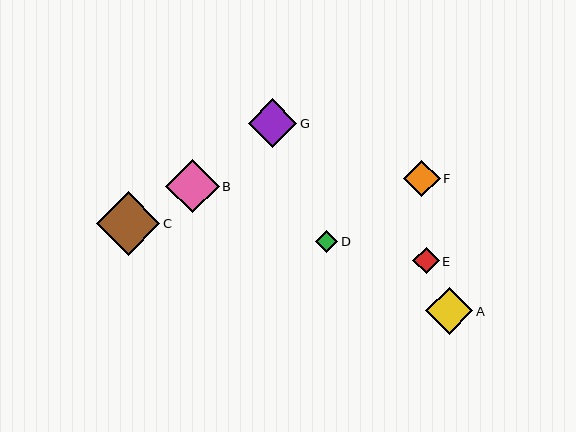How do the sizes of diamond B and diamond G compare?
Diamond B and diamond G are approximately the same size.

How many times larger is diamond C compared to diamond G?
Diamond C is approximately 1.3 times the size of diamond G.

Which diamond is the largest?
Diamond C is the largest with a size of approximately 64 pixels.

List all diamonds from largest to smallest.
From largest to smallest: C, B, G, A, F, E, D.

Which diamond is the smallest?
Diamond D is the smallest with a size of approximately 22 pixels.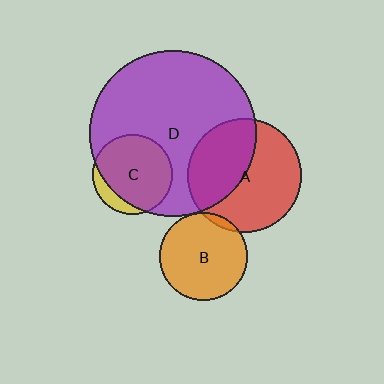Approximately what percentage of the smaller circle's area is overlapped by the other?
Approximately 5%.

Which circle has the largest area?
Circle D (purple).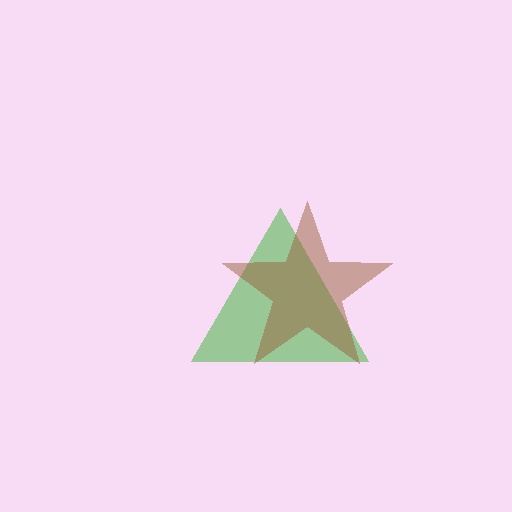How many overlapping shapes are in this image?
There are 2 overlapping shapes in the image.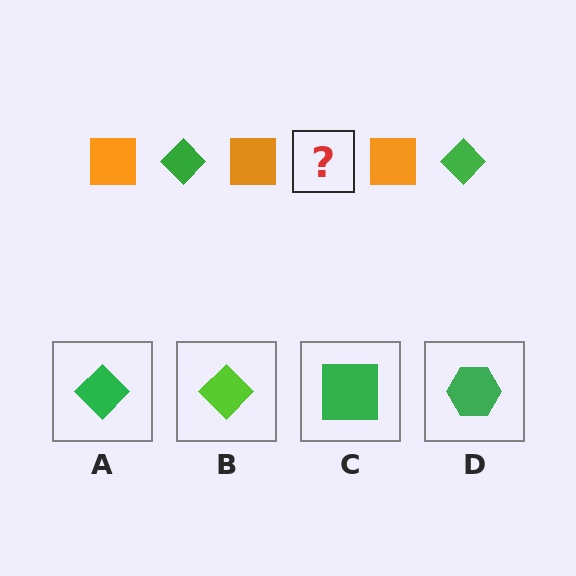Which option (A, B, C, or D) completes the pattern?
A.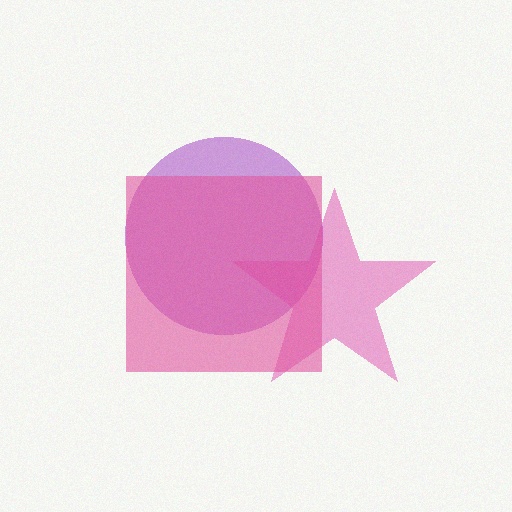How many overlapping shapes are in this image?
There are 3 overlapping shapes in the image.